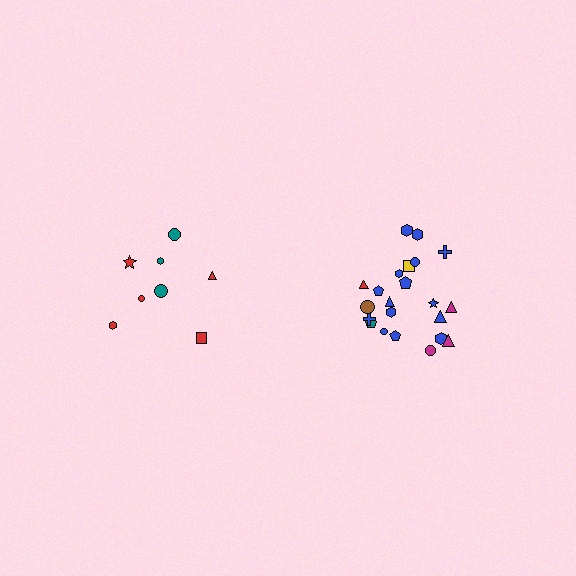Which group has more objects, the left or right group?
The right group.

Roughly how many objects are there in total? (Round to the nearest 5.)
Roughly 30 objects in total.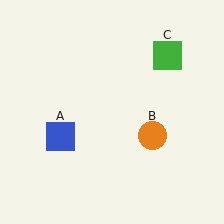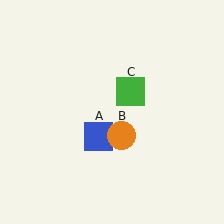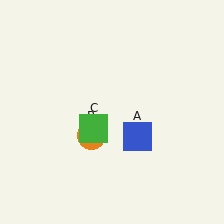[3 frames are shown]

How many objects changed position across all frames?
3 objects changed position: blue square (object A), orange circle (object B), green square (object C).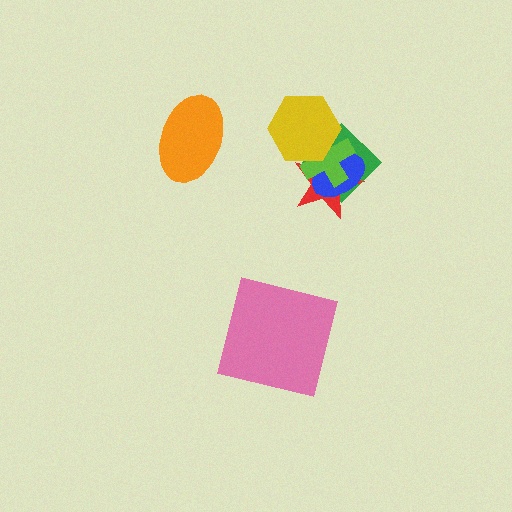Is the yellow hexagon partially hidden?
No, no other shape covers it.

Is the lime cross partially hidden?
Yes, it is partially covered by another shape.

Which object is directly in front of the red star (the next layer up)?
The blue ellipse is directly in front of the red star.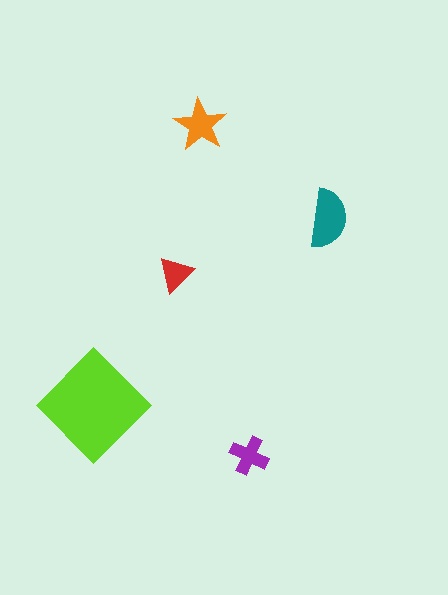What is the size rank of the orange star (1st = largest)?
3rd.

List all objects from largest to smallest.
The lime diamond, the teal semicircle, the orange star, the purple cross, the red triangle.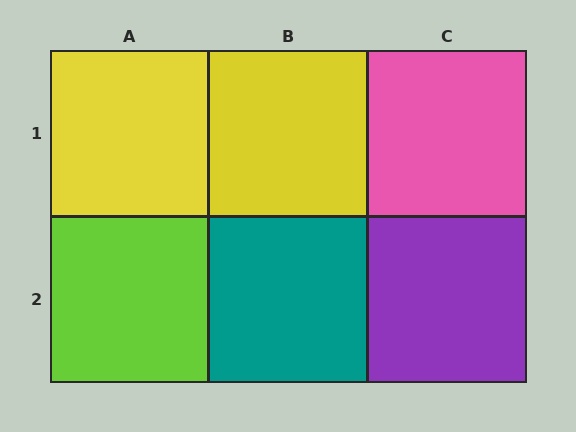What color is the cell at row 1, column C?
Pink.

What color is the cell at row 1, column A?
Yellow.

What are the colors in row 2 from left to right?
Lime, teal, purple.